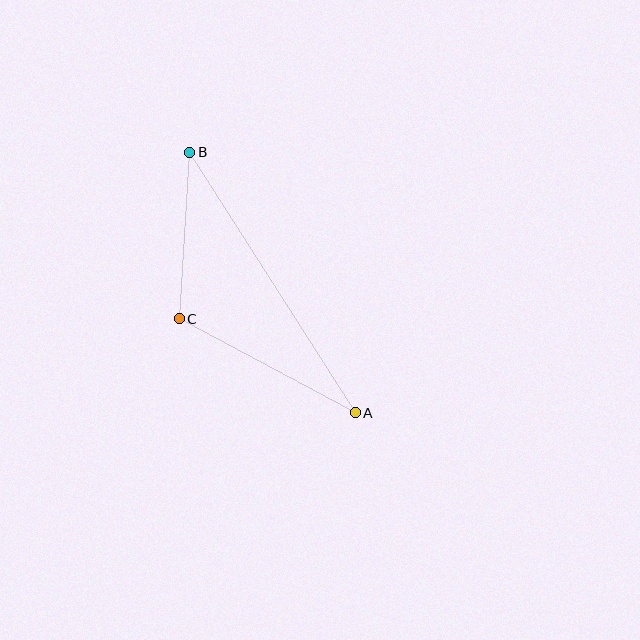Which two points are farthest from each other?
Points A and B are farthest from each other.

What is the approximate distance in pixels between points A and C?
The distance between A and C is approximately 200 pixels.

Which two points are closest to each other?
Points B and C are closest to each other.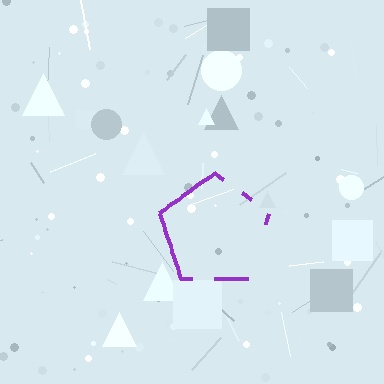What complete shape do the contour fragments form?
The contour fragments form a pentagon.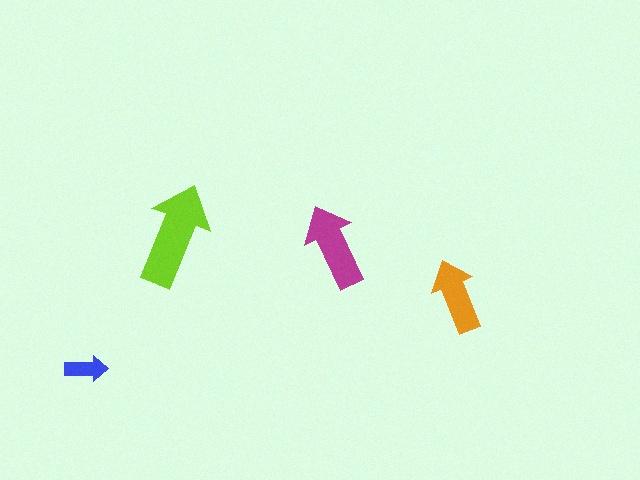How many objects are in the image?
There are 4 objects in the image.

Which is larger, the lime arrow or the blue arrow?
The lime one.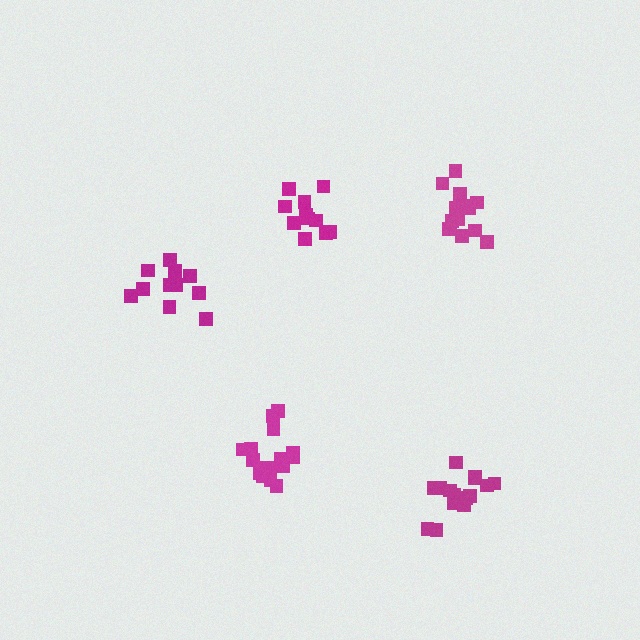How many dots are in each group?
Group 1: 11 dots, Group 2: 15 dots, Group 3: 17 dots, Group 4: 15 dots, Group 5: 11 dots (69 total).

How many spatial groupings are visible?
There are 5 spatial groupings.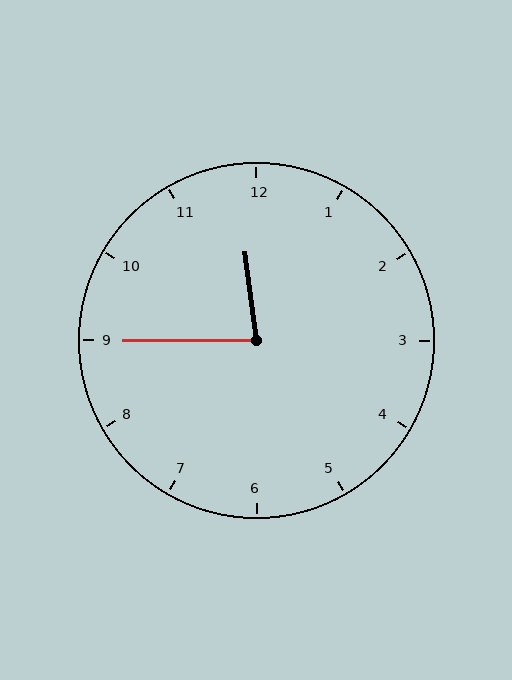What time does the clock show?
11:45.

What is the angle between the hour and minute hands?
Approximately 82 degrees.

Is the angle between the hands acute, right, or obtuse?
It is acute.